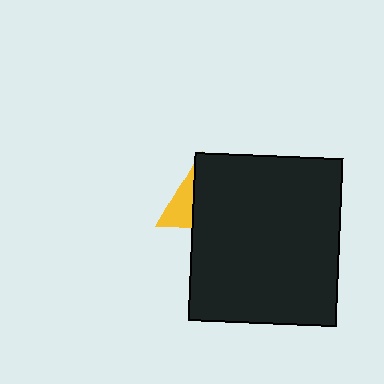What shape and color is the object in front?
The object in front is a black rectangle.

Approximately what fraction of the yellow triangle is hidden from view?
Roughly 64% of the yellow triangle is hidden behind the black rectangle.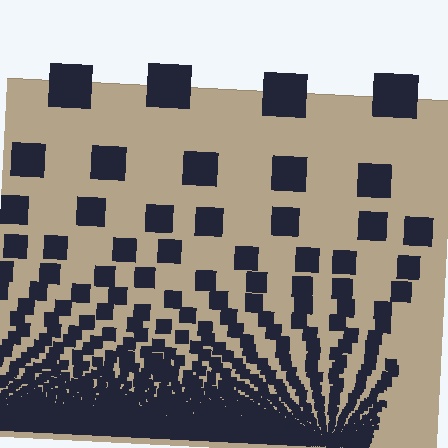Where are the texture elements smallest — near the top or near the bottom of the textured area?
Near the bottom.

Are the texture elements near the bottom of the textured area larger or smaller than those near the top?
Smaller. The gradient is inverted — elements near the bottom are smaller and denser.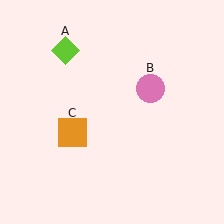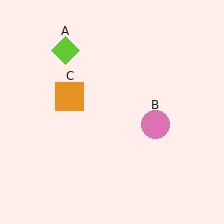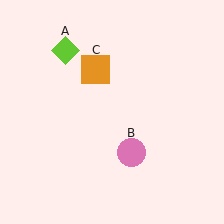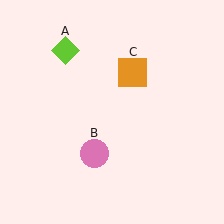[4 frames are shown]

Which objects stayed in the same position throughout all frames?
Lime diamond (object A) remained stationary.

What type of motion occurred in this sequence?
The pink circle (object B), orange square (object C) rotated clockwise around the center of the scene.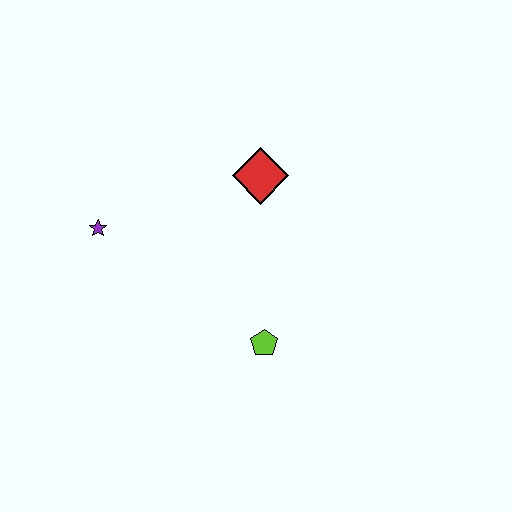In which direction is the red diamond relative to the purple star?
The red diamond is to the right of the purple star.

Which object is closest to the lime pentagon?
The red diamond is closest to the lime pentagon.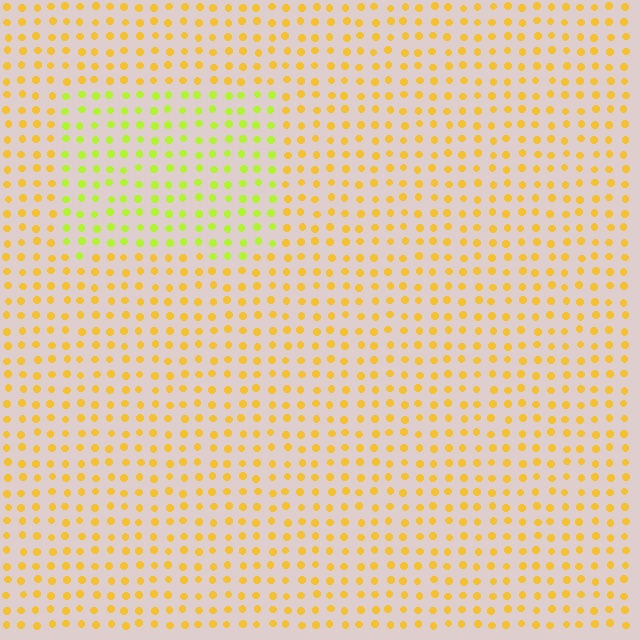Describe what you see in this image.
The image is filled with small yellow elements in a uniform arrangement. A rectangle-shaped region is visible where the elements are tinted to a slightly different hue, forming a subtle color boundary.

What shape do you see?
I see a rectangle.